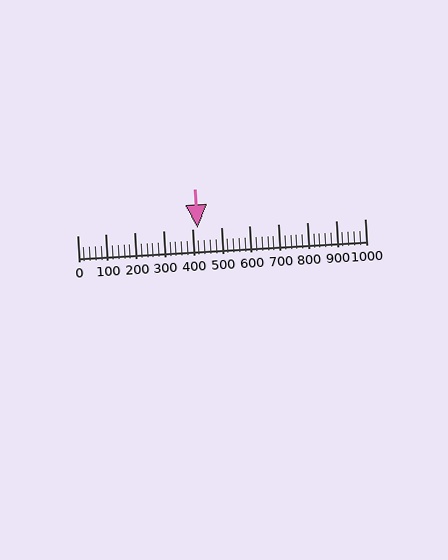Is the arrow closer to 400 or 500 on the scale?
The arrow is closer to 400.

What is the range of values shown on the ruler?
The ruler shows values from 0 to 1000.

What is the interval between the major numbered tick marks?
The major tick marks are spaced 100 units apart.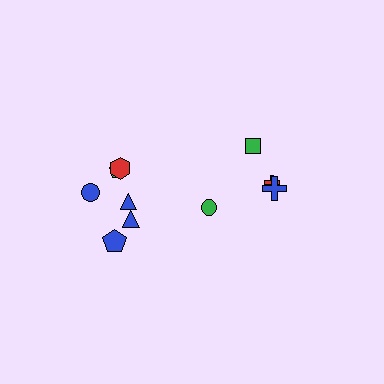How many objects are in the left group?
There are 6 objects.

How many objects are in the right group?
There are 4 objects.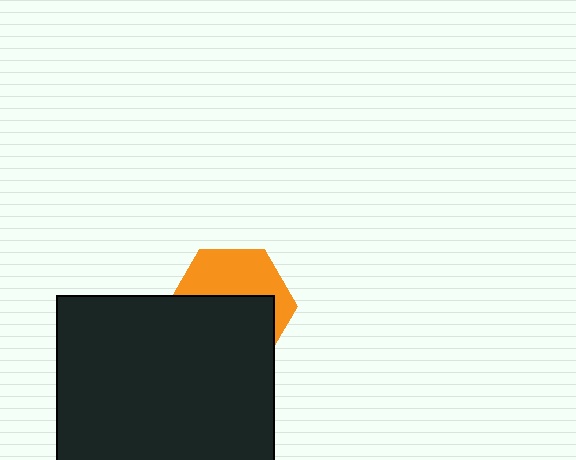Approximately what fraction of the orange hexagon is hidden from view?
Roughly 56% of the orange hexagon is hidden behind the black rectangle.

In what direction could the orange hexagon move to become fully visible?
The orange hexagon could move up. That would shift it out from behind the black rectangle entirely.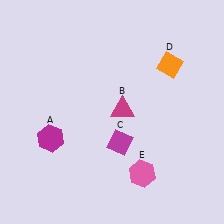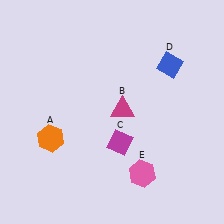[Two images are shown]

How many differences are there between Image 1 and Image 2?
There are 2 differences between the two images.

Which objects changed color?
A changed from magenta to orange. D changed from orange to blue.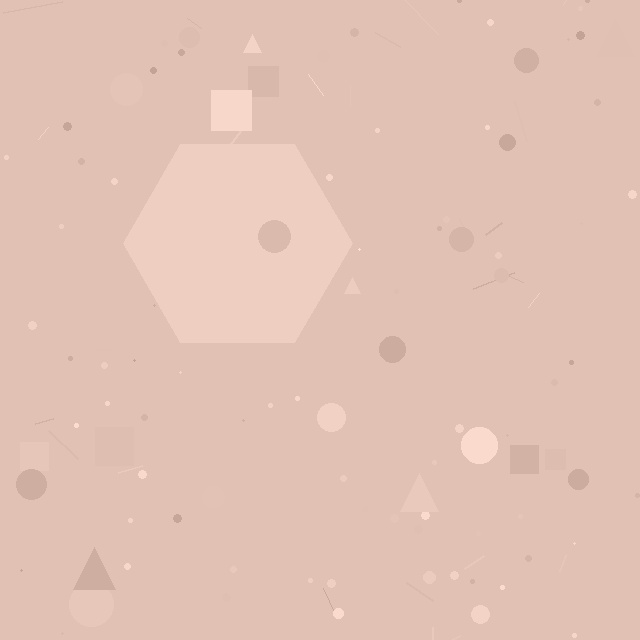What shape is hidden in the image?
A hexagon is hidden in the image.